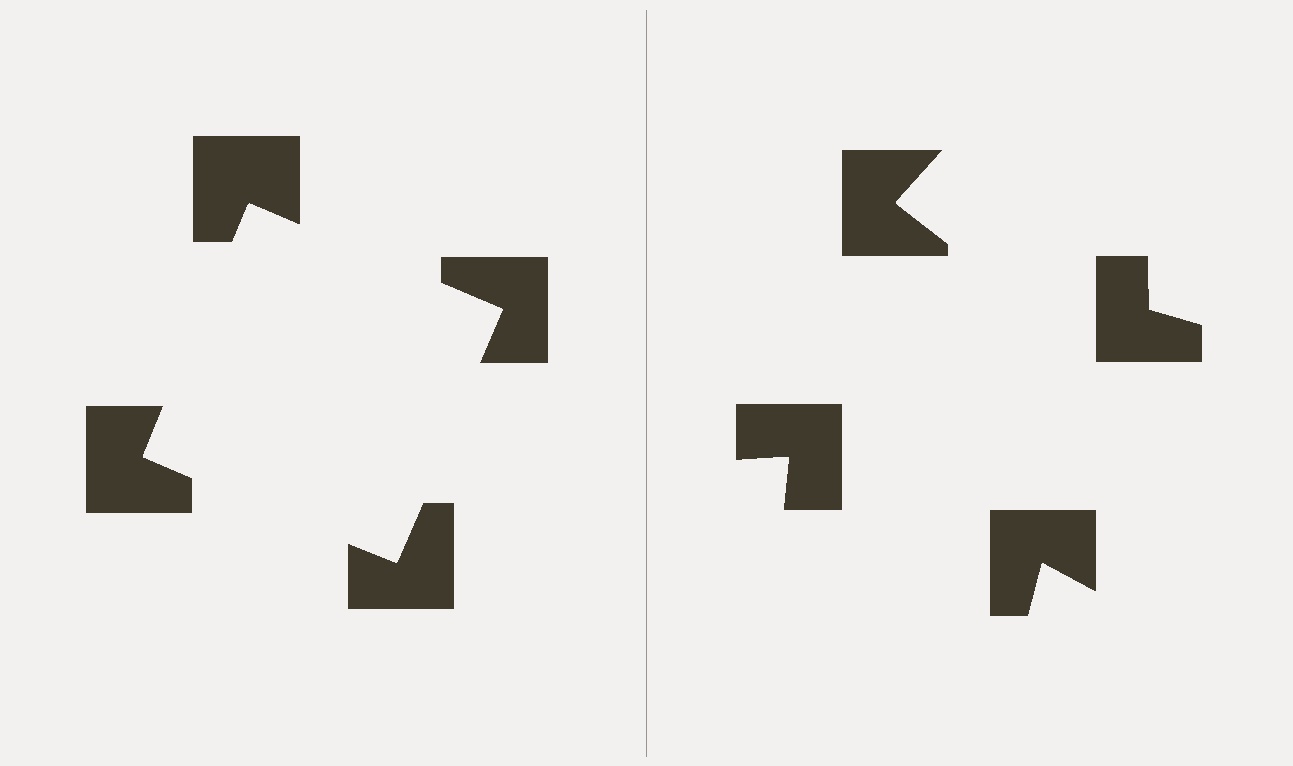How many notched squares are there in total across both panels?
8 — 4 on each side.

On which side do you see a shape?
An illusory square appears on the left side. On the right side the wedge cuts are rotated, so no coherent shape forms.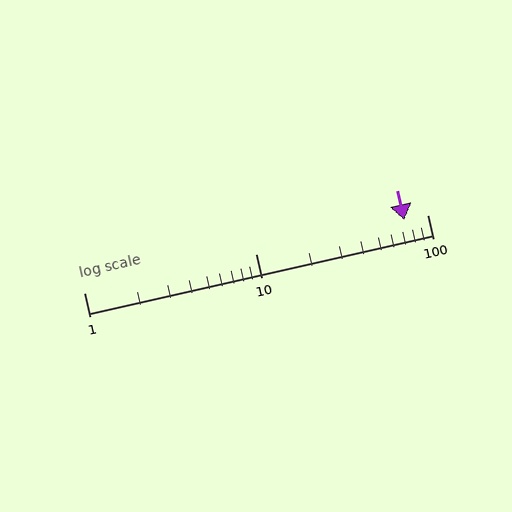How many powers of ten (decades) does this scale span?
The scale spans 2 decades, from 1 to 100.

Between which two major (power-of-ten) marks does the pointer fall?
The pointer is between 10 and 100.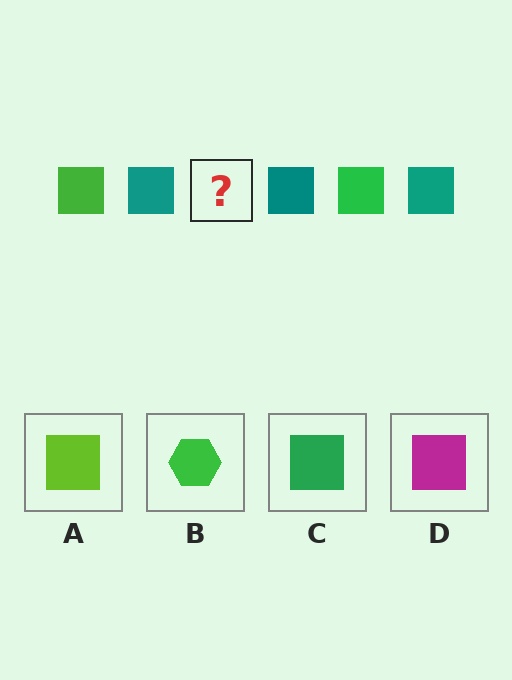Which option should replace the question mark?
Option C.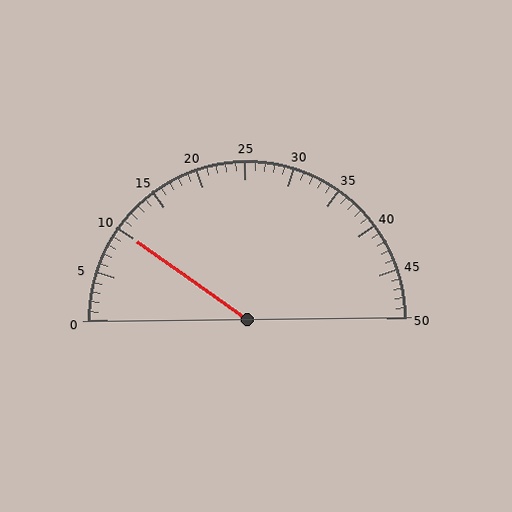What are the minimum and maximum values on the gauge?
The gauge ranges from 0 to 50.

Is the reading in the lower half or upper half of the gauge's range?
The reading is in the lower half of the range (0 to 50).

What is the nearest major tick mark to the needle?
The nearest major tick mark is 10.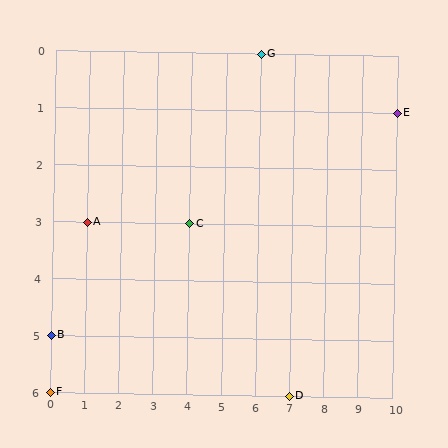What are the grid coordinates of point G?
Point G is at grid coordinates (6, 0).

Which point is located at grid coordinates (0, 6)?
Point F is at (0, 6).